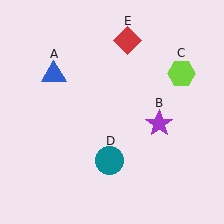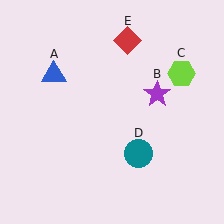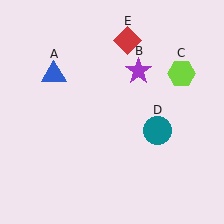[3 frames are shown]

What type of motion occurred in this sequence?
The purple star (object B), teal circle (object D) rotated counterclockwise around the center of the scene.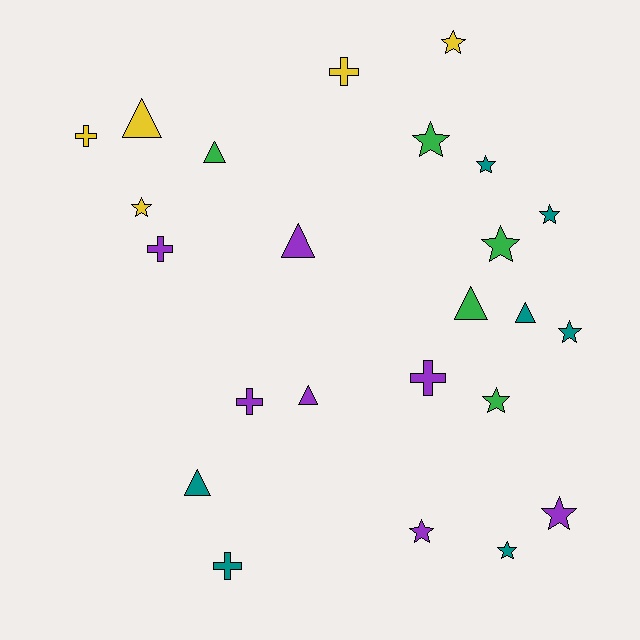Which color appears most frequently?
Teal, with 7 objects.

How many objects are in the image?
There are 24 objects.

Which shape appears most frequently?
Star, with 11 objects.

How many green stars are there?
There are 3 green stars.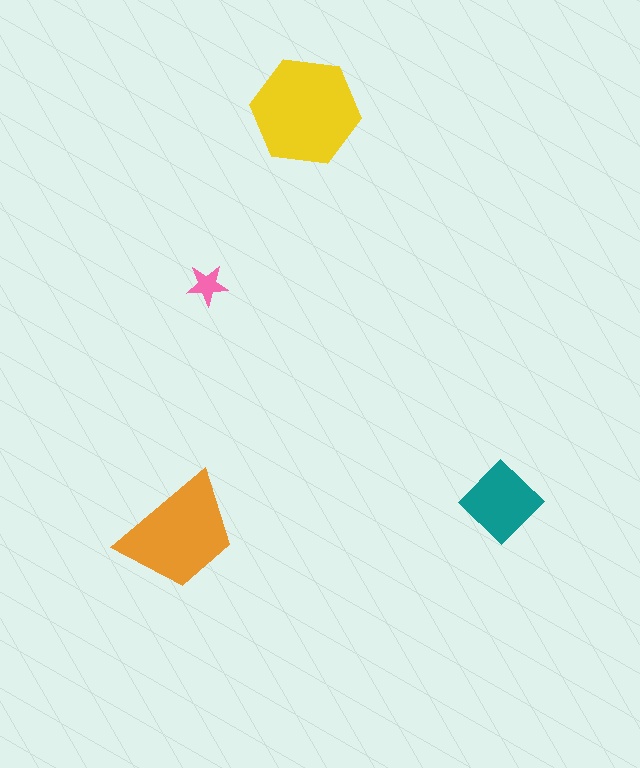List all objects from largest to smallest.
The yellow hexagon, the orange trapezoid, the teal diamond, the pink star.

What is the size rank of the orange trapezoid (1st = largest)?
2nd.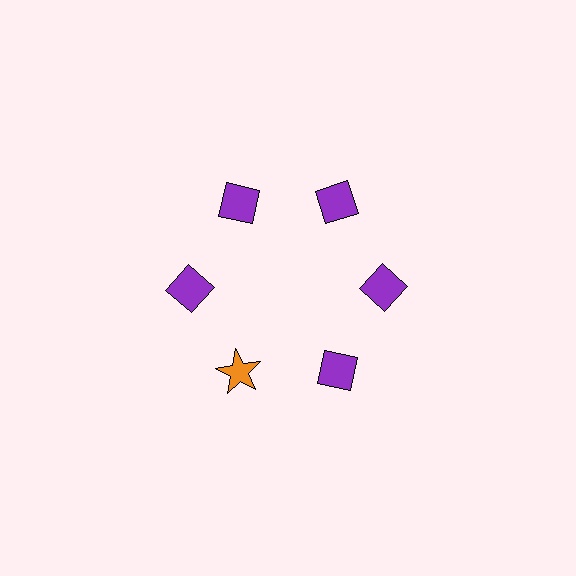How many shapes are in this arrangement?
There are 6 shapes arranged in a ring pattern.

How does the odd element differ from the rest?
It differs in both color (orange instead of purple) and shape (star instead of diamond).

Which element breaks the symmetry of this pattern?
The orange star at roughly the 7 o'clock position breaks the symmetry. All other shapes are purple diamonds.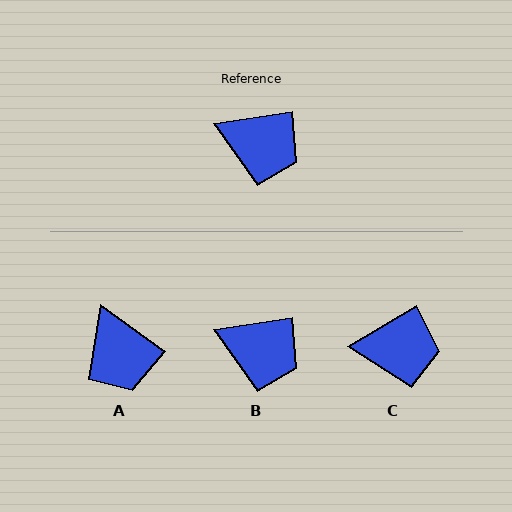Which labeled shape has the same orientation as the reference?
B.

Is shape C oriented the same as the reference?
No, it is off by about 22 degrees.